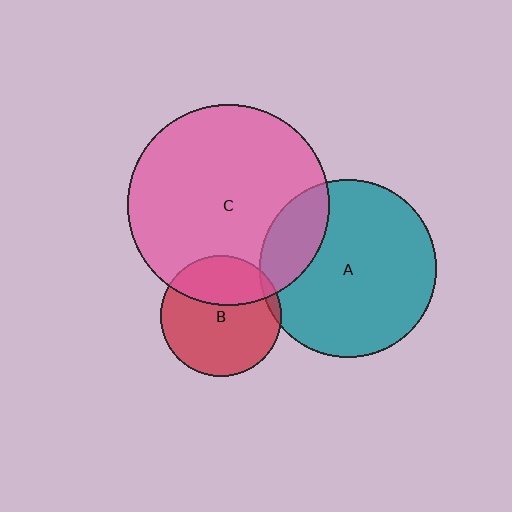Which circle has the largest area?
Circle C (pink).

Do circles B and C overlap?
Yes.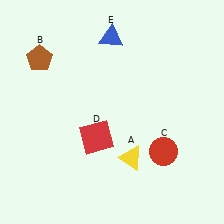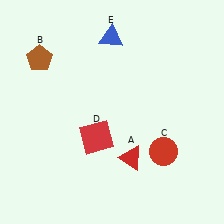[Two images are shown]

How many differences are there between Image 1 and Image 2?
There is 1 difference between the two images.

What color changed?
The triangle (A) changed from yellow in Image 1 to red in Image 2.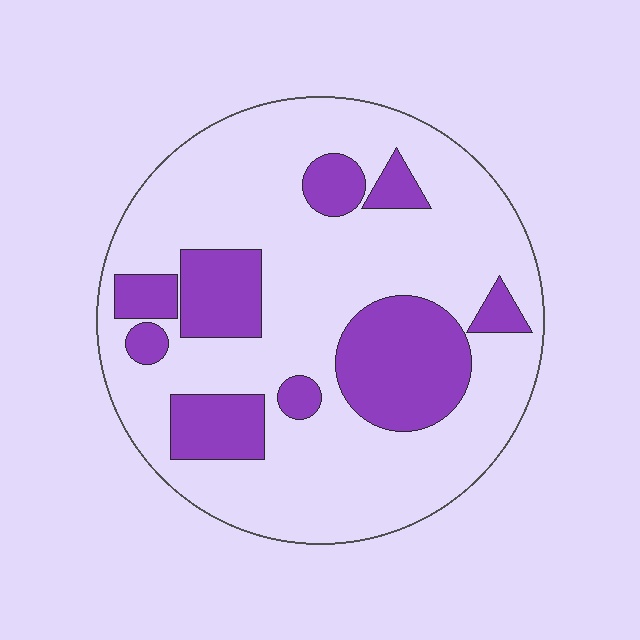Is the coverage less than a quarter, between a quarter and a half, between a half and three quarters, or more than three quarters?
Between a quarter and a half.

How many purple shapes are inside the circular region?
9.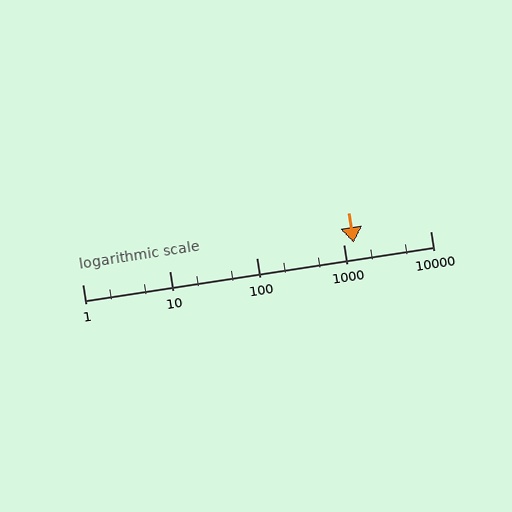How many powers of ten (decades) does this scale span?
The scale spans 4 decades, from 1 to 10000.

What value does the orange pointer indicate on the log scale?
The pointer indicates approximately 1300.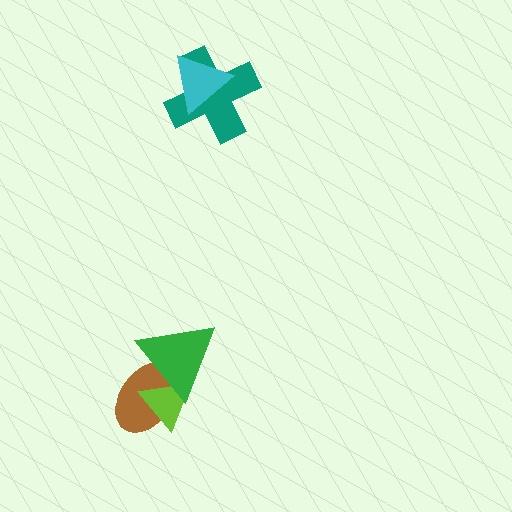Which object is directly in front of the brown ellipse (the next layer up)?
The lime triangle is directly in front of the brown ellipse.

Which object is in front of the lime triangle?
The green triangle is in front of the lime triangle.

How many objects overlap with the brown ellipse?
2 objects overlap with the brown ellipse.